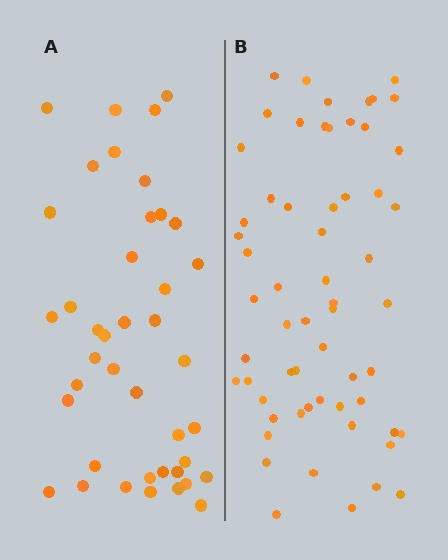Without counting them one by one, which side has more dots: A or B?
Region B (the right region) has more dots.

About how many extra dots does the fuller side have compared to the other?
Region B has approximately 20 more dots than region A.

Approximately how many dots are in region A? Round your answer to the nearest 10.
About 40 dots. (The exact count is 41, which rounds to 40.)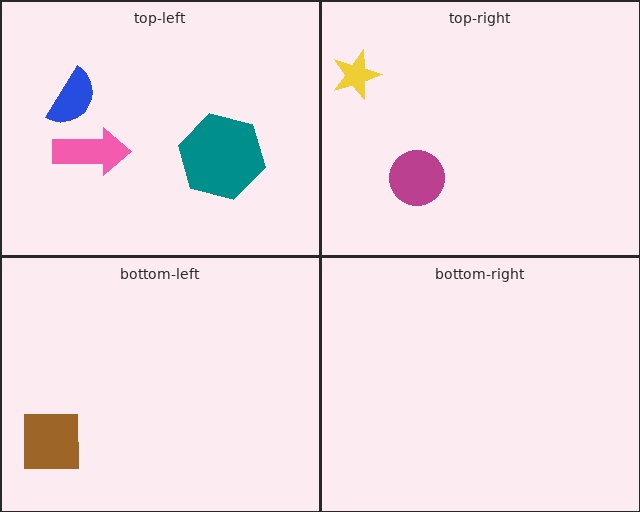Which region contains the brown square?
The bottom-left region.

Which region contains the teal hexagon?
The top-left region.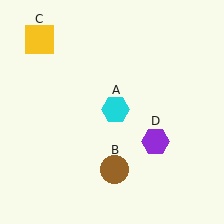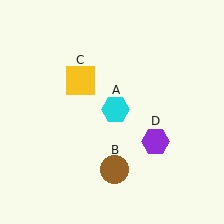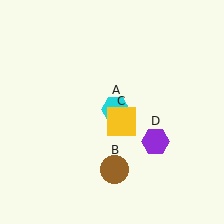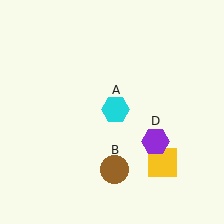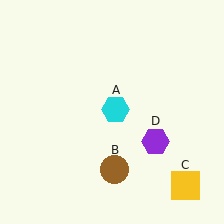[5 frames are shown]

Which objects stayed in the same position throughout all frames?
Cyan hexagon (object A) and brown circle (object B) and purple hexagon (object D) remained stationary.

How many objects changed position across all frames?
1 object changed position: yellow square (object C).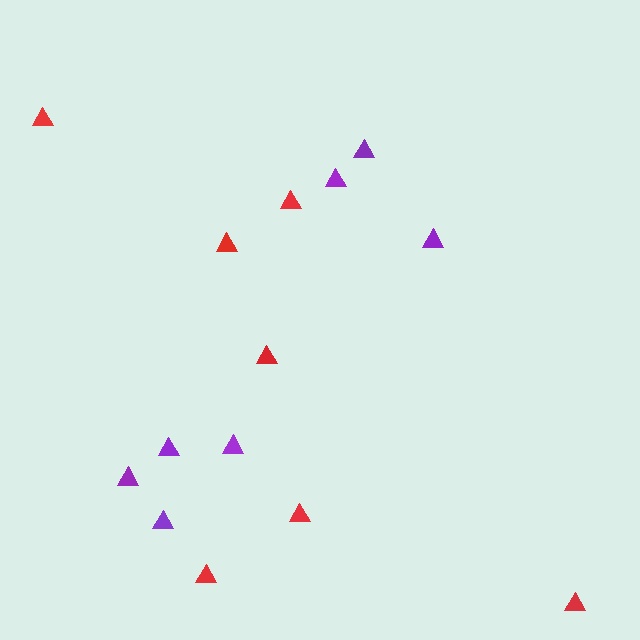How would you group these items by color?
There are 2 groups: one group of red triangles (7) and one group of purple triangles (7).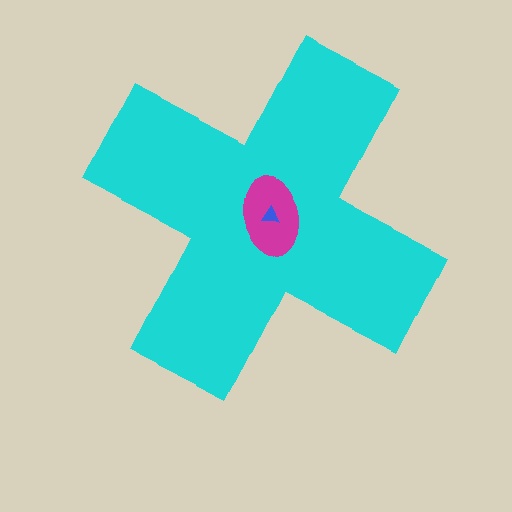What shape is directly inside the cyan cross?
The magenta ellipse.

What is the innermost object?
The blue triangle.